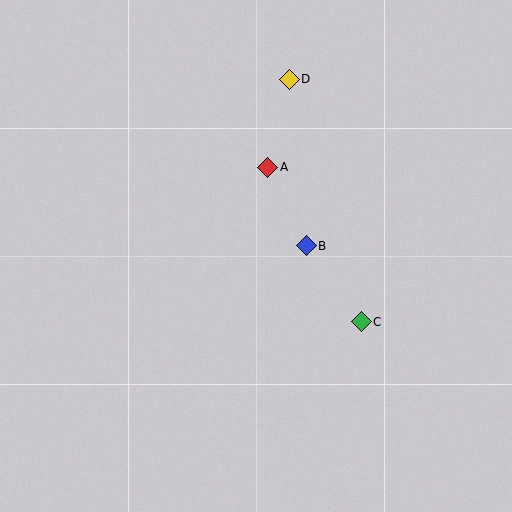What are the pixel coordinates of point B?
Point B is at (306, 246).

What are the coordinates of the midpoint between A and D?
The midpoint between A and D is at (279, 123).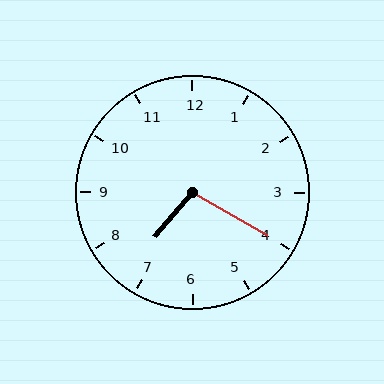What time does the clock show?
7:20.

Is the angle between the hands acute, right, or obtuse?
It is obtuse.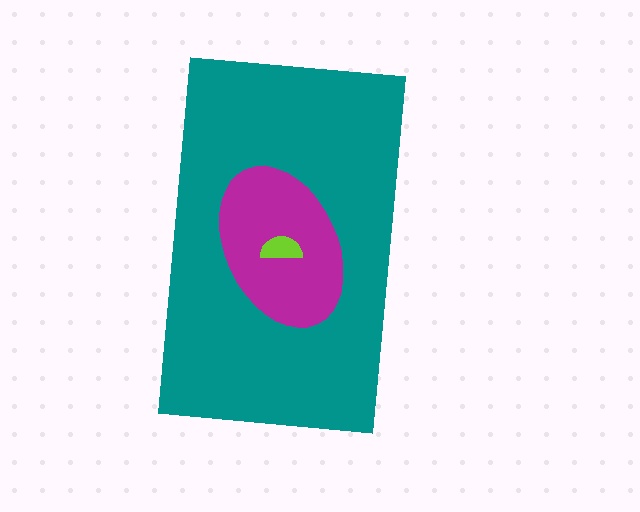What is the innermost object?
The lime semicircle.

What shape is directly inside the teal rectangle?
The magenta ellipse.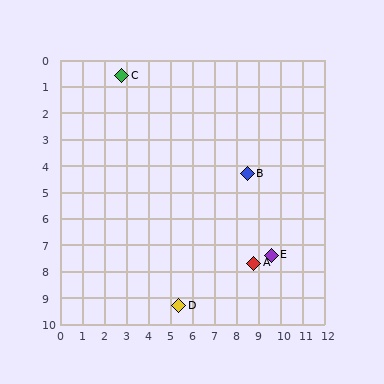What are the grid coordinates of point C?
Point C is at approximately (2.8, 0.6).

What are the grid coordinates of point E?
Point E is at approximately (9.6, 7.4).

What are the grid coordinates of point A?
Point A is at approximately (8.8, 7.7).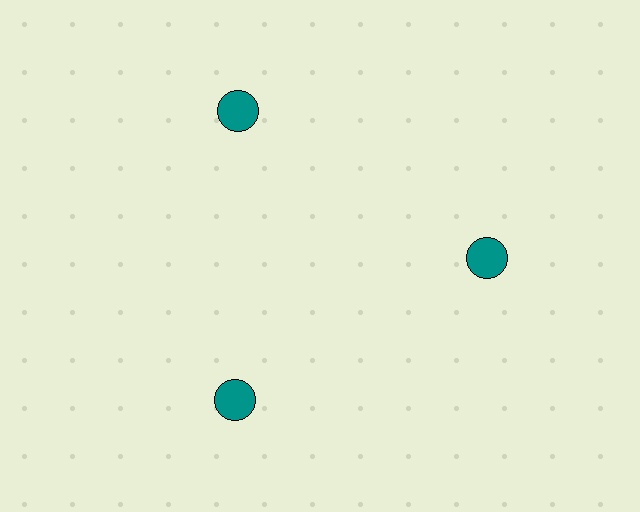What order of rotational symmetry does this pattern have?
This pattern has 3-fold rotational symmetry.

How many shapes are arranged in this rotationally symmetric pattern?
There are 3 shapes, arranged in 3 groups of 1.